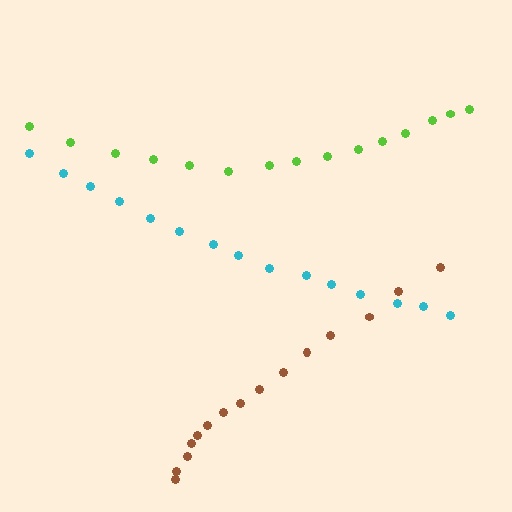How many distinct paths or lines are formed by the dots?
There are 3 distinct paths.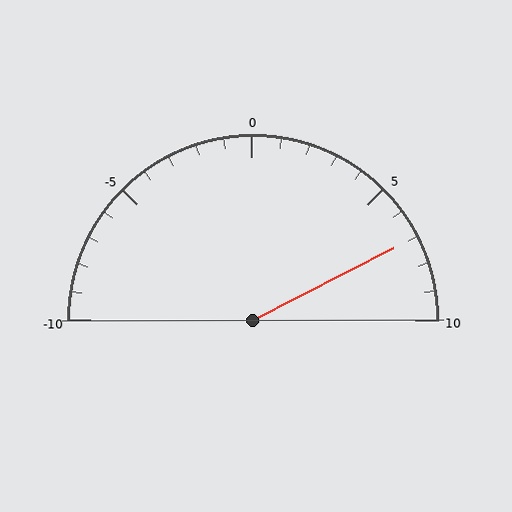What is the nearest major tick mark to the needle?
The nearest major tick mark is 5.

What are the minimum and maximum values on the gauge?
The gauge ranges from -10 to 10.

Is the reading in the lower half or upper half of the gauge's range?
The reading is in the upper half of the range (-10 to 10).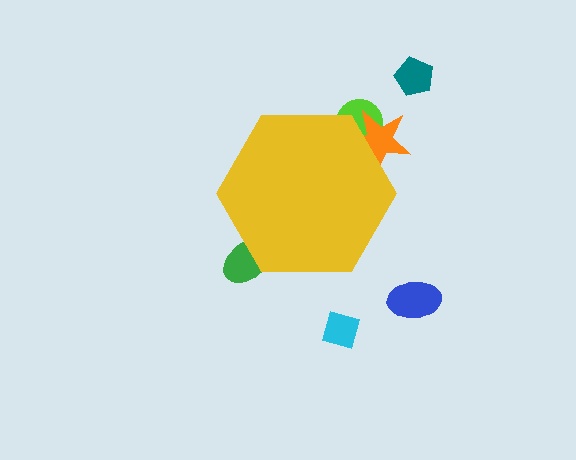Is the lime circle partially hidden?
Yes, the lime circle is partially hidden behind the yellow hexagon.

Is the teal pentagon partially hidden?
No, the teal pentagon is fully visible.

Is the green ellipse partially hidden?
Yes, the green ellipse is partially hidden behind the yellow hexagon.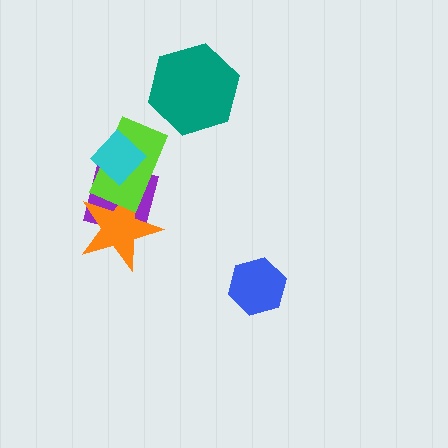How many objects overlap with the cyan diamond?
2 objects overlap with the cyan diamond.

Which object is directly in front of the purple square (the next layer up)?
The orange star is directly in front of the purple square.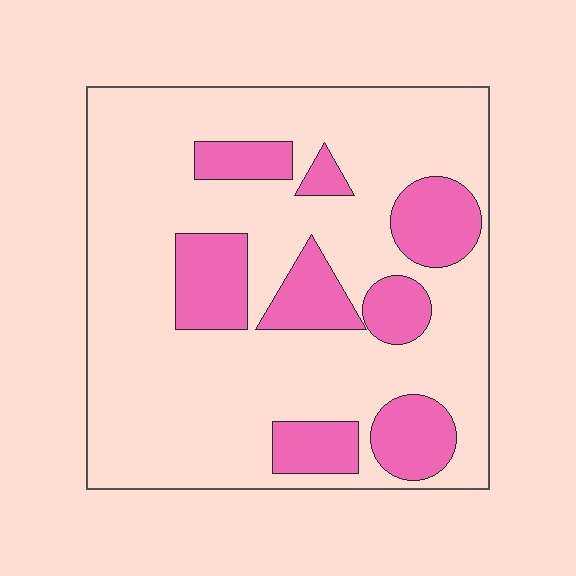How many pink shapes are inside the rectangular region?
8.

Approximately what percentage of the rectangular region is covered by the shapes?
Approximately 25%.